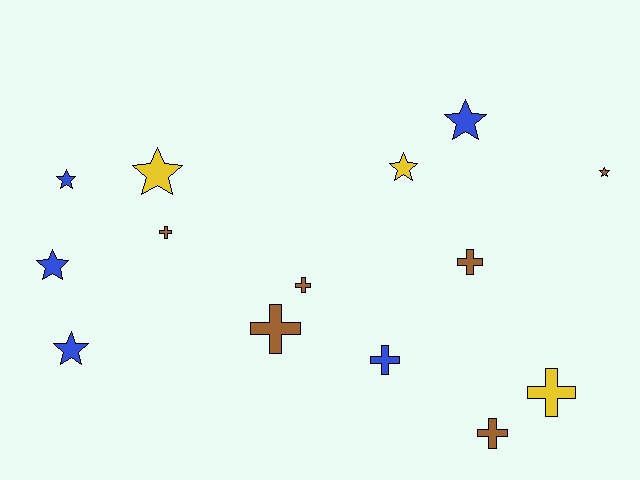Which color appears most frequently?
Brown, with 6 objects.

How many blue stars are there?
There are 4 blue stars.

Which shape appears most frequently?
Star, with 7 objects.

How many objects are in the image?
There are 14 objects.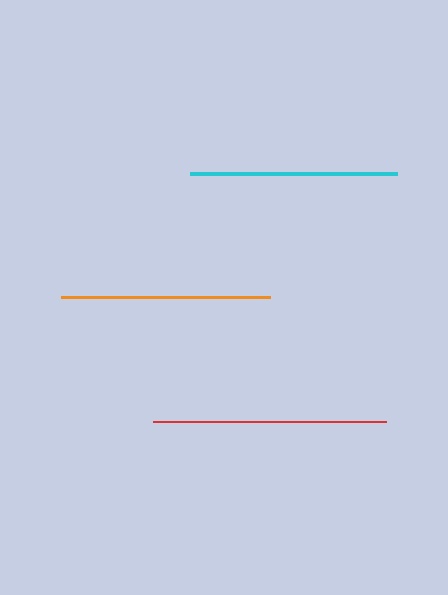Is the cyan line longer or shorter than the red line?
The red line is longer than the cyan line.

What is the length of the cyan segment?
The cyan segment is approximately 207 pixels long.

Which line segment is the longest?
The red line is the longest at approximately 234 pixels.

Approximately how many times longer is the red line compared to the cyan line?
The red line is approximately 1.1 times the length of the cyan line.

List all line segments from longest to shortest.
From longest to shortest: red, orange, cyan.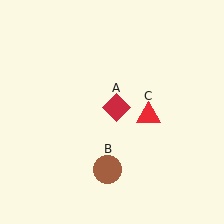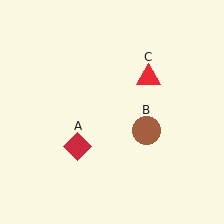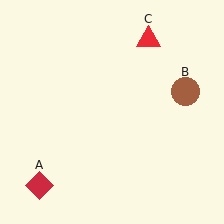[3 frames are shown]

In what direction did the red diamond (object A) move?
The red diamond (object A) moved down and to the left.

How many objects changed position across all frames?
3 objects changed position: red diamond (object A), brown circle (object B), red triangle (object C).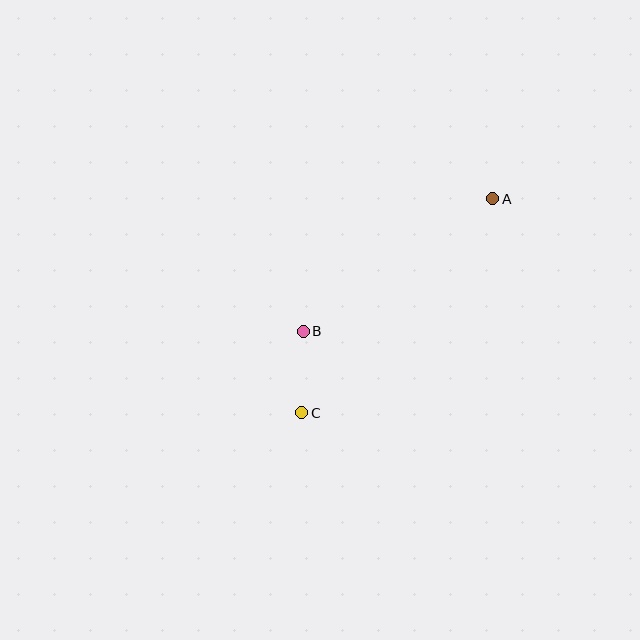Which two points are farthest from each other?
Points A and C are farthest from each other.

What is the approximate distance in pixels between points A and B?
The distance between A and B is approximately 231 pixels.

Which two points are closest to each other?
Points B and C are closest to each other.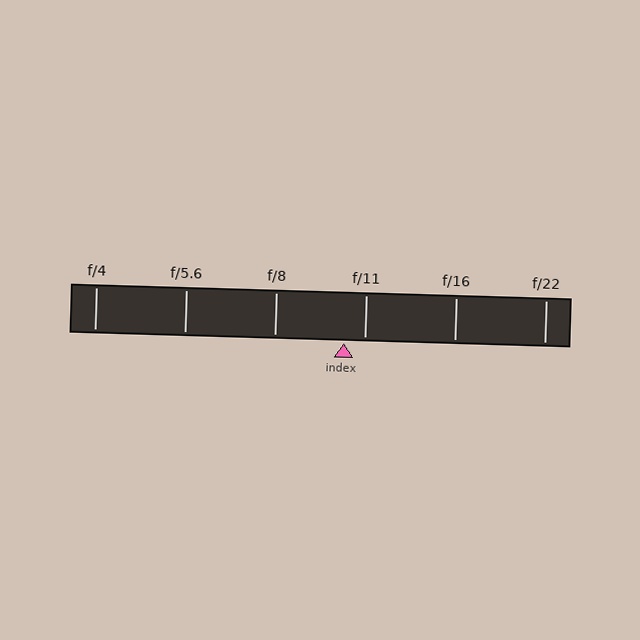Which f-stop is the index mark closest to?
The index mark is closest to f/11.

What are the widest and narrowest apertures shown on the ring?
The widest aperture shown is f/4 and the narrowest is f/22.